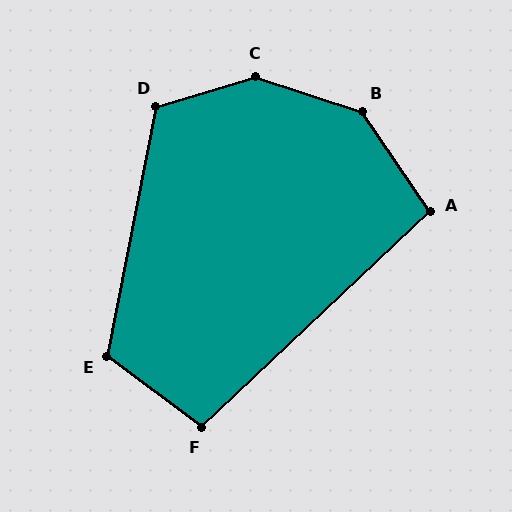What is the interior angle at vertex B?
Approximately 142 degrees (obtuse).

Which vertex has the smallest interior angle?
A, at approximately 99 degrees.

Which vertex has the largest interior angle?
C, at approximately 145 degrees.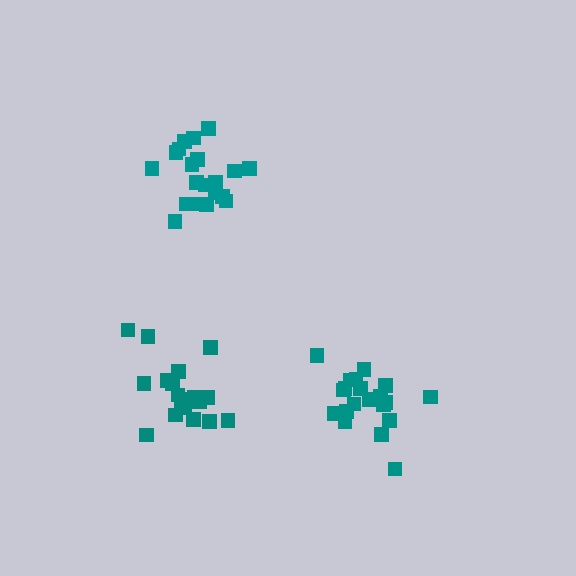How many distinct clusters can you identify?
There are 3 distinct clusters.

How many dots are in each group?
Group 1: 19 dots, Group 2: 20 dots, Group 3: 20 dots (59 total).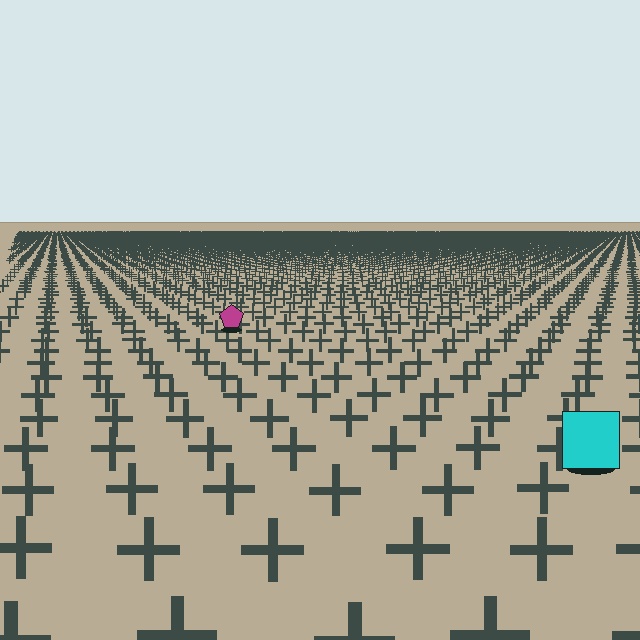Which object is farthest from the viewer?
The magenta pentagon is farthest from the viewer. It appears smaller and the ground texture around it is denser.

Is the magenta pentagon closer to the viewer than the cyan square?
No. The cyan square is closer — you can tell from the texture gradient: the ground texture is coarser near it.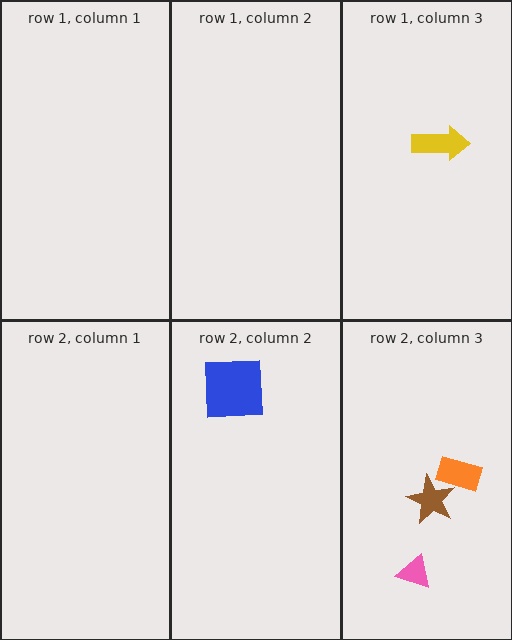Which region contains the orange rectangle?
The row 2, column 3 region.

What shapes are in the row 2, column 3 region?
The brown star, the orange rectangle, the pink triangle.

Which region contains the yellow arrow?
The row 1, column 3 region.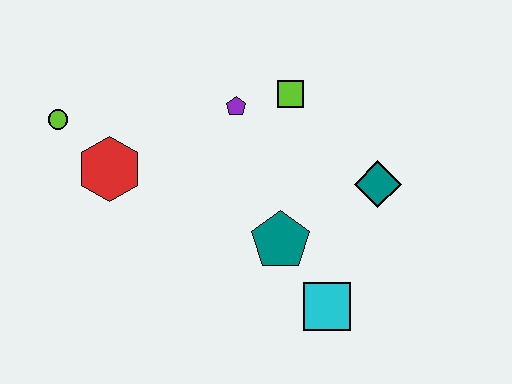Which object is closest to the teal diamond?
The teal pentagon is closest to the teal diamond.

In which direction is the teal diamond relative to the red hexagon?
The teal diamond is to the right of the red hexagon.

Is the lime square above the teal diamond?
Yes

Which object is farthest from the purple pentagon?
The cyan square is farthest from the purple pentagon.